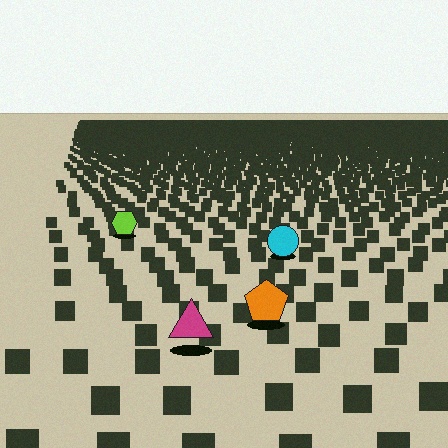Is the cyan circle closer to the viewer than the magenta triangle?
No. The magenta triangle is closer — you can tell from the texture gradient: the ground texture is coarser near it.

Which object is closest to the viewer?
The magenta triangle is closest. The texture marks near it are larger and more spread out.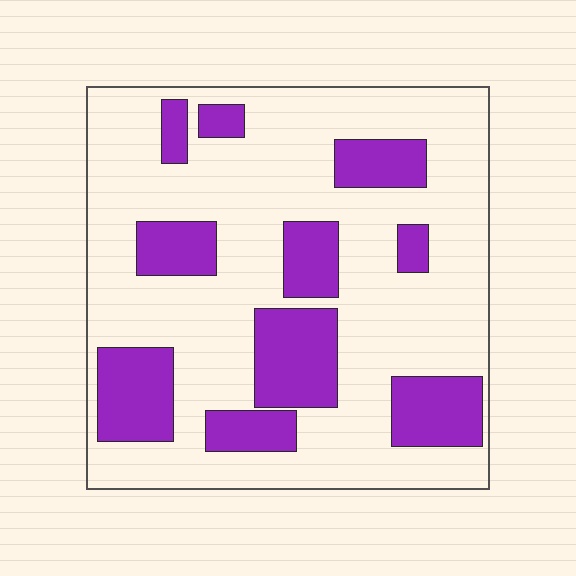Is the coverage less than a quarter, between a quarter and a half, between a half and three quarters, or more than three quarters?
Between a quarter and a half.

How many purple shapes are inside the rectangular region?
10.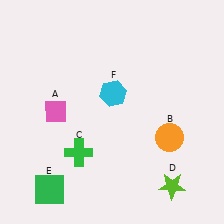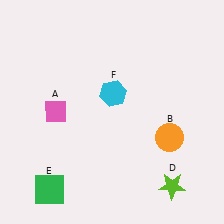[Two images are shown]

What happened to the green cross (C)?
The green cross (C) was removed in Image 2. It was in the bottom-left area of Image 1.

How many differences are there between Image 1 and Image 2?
There is 1 difference between the two images.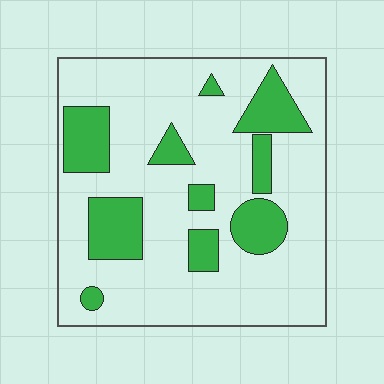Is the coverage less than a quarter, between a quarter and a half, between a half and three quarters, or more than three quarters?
Less than a quarter.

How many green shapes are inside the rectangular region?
10.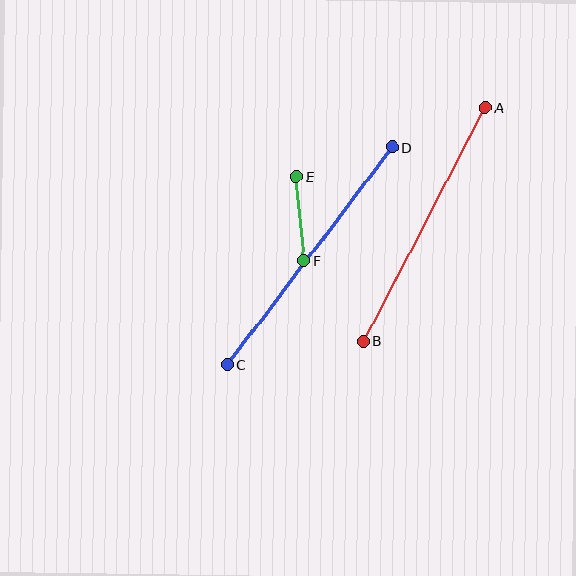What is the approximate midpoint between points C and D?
The midpoint is at approximately (310, 256) pixels.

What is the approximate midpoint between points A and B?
The midpoint is at approximately (424, 224) pixels.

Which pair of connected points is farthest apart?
Points C and D are farthest apart.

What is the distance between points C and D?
The distance is approximately 273 pixels.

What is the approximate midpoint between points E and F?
The midpoint is at approximately (300, 219) pixels.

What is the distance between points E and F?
The distance is approximately 85 pixels.